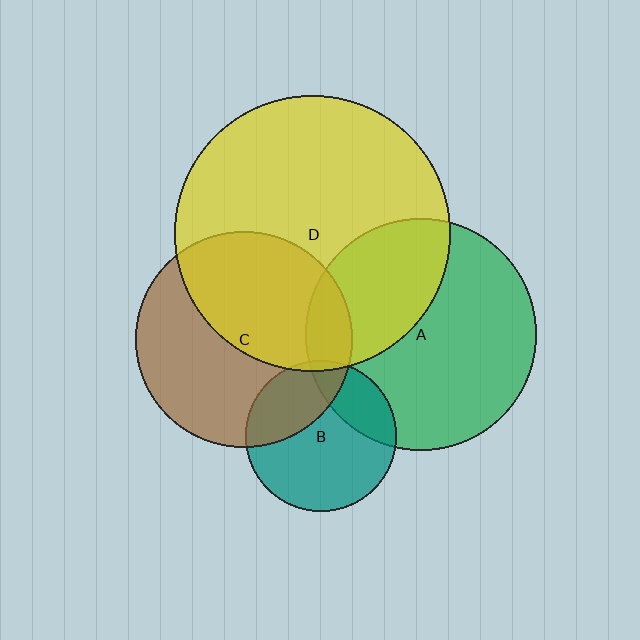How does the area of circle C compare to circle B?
Approximately 2.1 times.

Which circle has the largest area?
Circle D (yellow).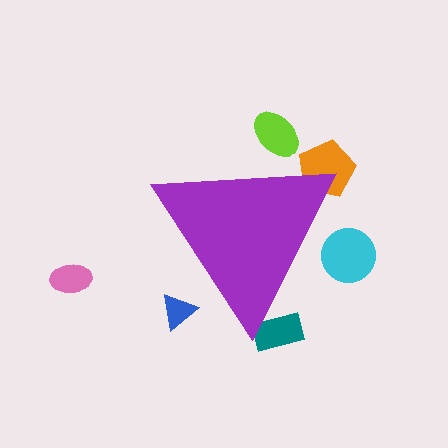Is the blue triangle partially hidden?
Yes, the blue triangle is partially hidden behind the purple triangle.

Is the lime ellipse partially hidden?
Yes, the lime ellipse is partially hidden behind the purple triangle.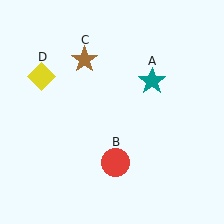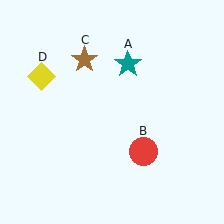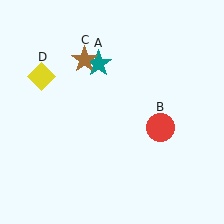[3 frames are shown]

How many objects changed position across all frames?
2 objects changed position: teal star (object A), red circle (object B).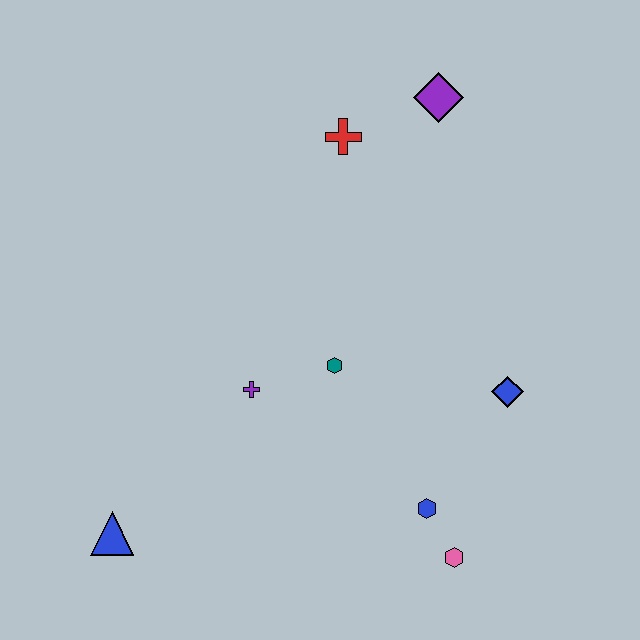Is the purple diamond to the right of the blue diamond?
No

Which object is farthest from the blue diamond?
The blue triangle is farthest from the blue diamond.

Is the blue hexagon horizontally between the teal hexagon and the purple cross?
No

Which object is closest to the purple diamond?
The red cross is closest to the purple diamond.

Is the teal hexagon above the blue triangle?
Yes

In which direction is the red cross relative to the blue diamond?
The red cross is above the blue diamond.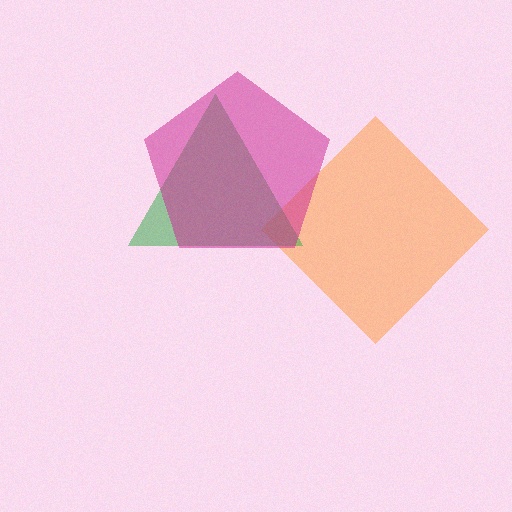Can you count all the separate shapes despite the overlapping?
Yes, there are 3 separate shapes.